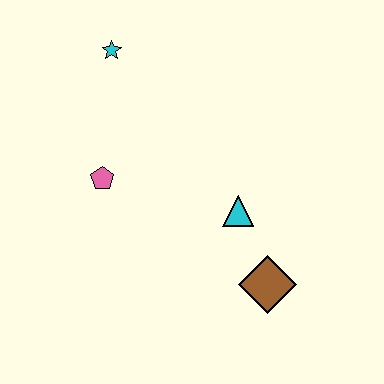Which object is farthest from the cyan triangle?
The cyan star is farthest from the cyan triangle.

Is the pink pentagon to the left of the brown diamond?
Yes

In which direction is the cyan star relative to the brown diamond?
The cyan star is above the brown diamond.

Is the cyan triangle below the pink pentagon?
Yes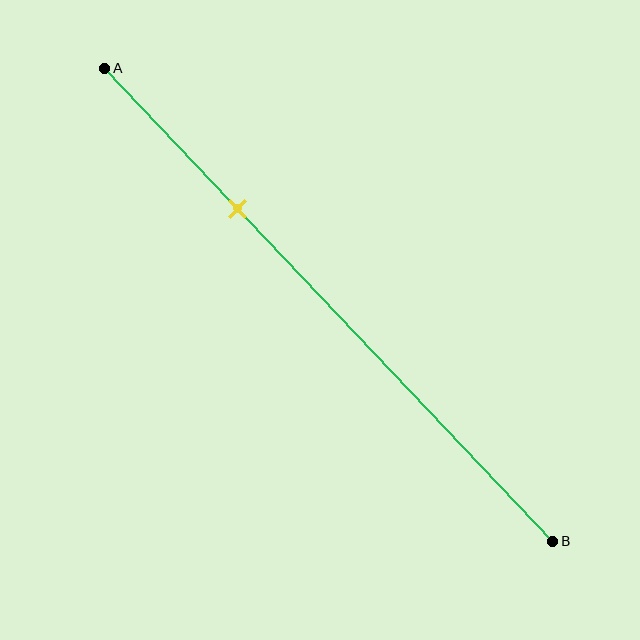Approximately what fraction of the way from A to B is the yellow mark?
The yellow mark is approximately 30% of the way from A to B.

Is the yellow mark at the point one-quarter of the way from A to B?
No, the mark is at about 30% from A, not at the 25% one-quarter point.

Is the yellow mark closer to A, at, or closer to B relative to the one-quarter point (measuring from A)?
The yellow mark is closer to point B than the one-quarter point of segment AB.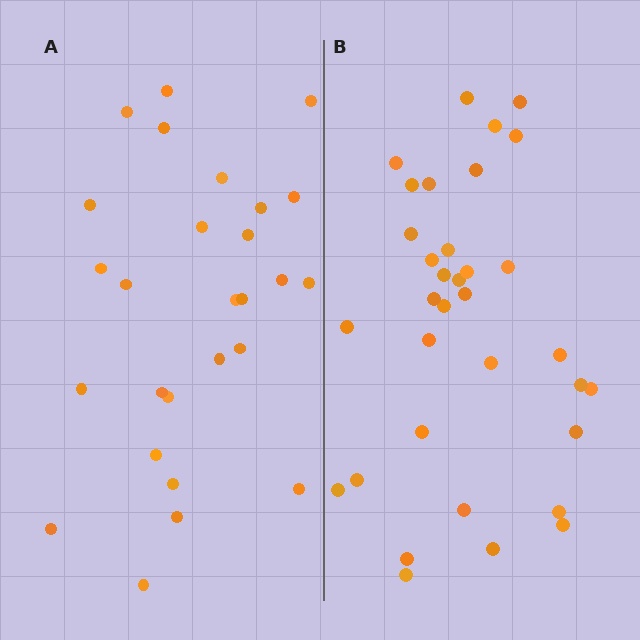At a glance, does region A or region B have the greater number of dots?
Region B (the right region) has more dots.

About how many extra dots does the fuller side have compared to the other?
Region B has roughly 8 or so more dots than region A.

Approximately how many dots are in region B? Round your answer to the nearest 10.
About 30 dots. (The exact count is 34, which rounds to 30.)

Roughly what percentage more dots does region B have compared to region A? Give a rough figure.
About 25% more.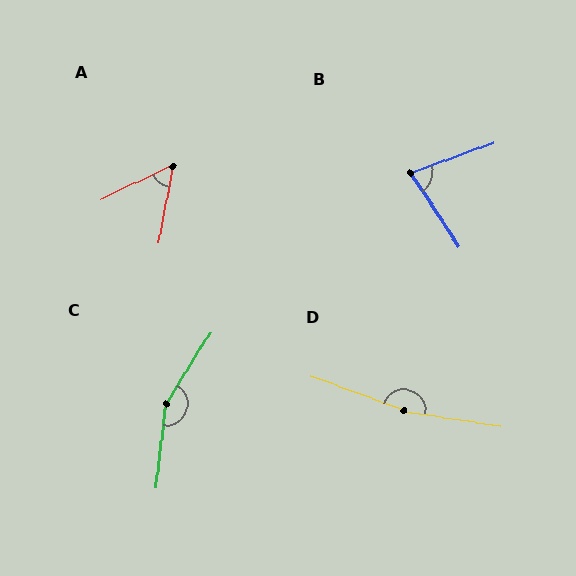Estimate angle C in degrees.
Approximately 155 degrees.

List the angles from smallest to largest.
A (54°), B (77°), C (155°), D (169°).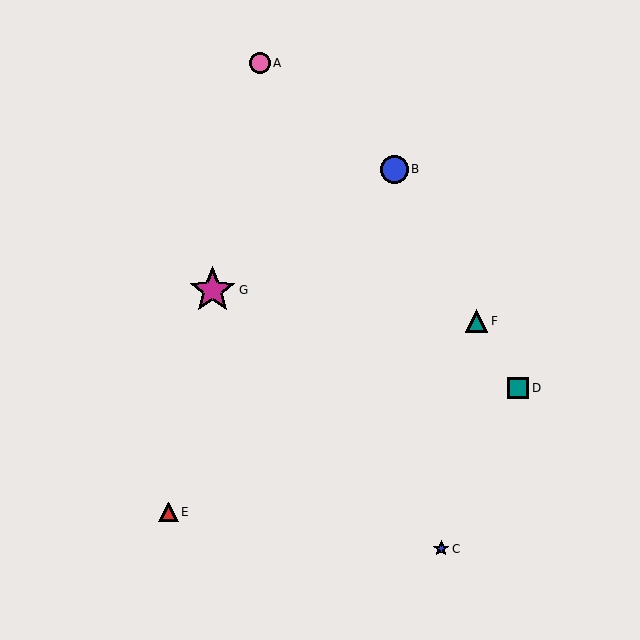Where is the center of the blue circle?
The center of the blue circle is at (394, 170).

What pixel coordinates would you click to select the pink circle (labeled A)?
Click at (260, 63) to select the pink circle A.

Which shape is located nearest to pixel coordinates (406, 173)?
The blue circle (labeled B) at (394, 170) is nearest to that location.